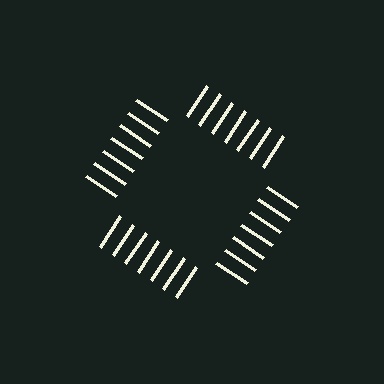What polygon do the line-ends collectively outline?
An illusory square — the line segments terminate on its edges but no continuous stroke is drawn.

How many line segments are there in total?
28 — 7 along each of the 4 edges.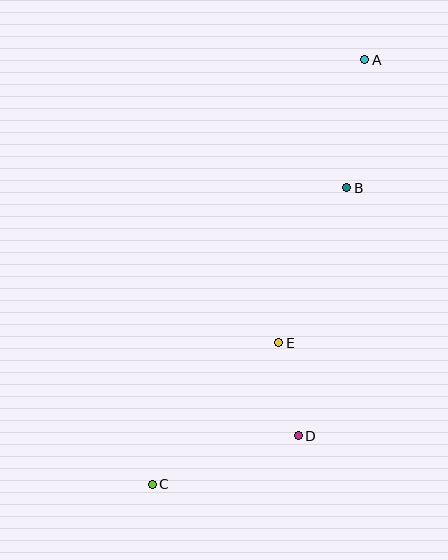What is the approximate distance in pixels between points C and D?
The distance between C and D is approximately 153 pixels.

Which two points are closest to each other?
Points D and E are closest to each other.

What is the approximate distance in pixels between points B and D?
The distance between B and D is approximately 253 pixels.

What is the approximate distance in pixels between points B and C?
The distance between B and C is approximately 354 pixels.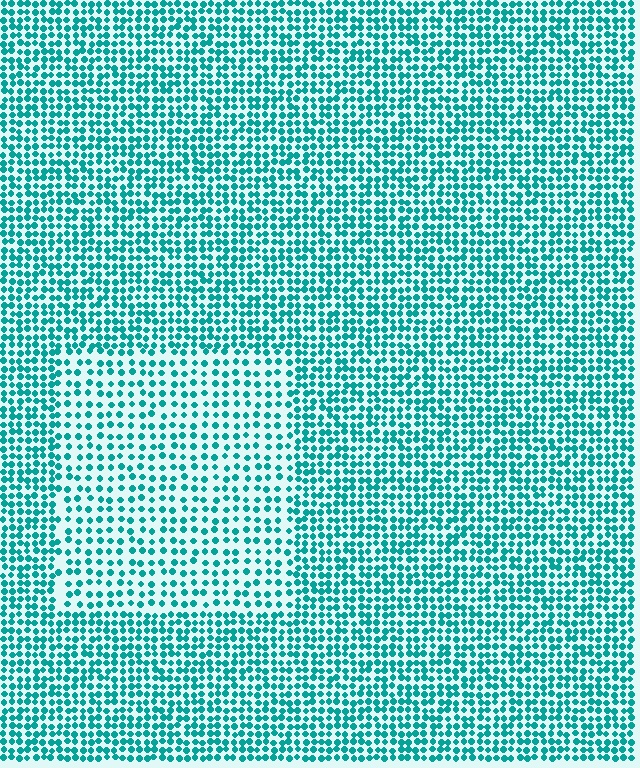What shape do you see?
I see a rectangle.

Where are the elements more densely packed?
The elements are more densely packed outside the rectangle boundary.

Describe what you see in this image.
The image contains small teal elements arranged at two different densities. A rectangle-shaped region is visible where the elements are less densely packed than the surrounding area.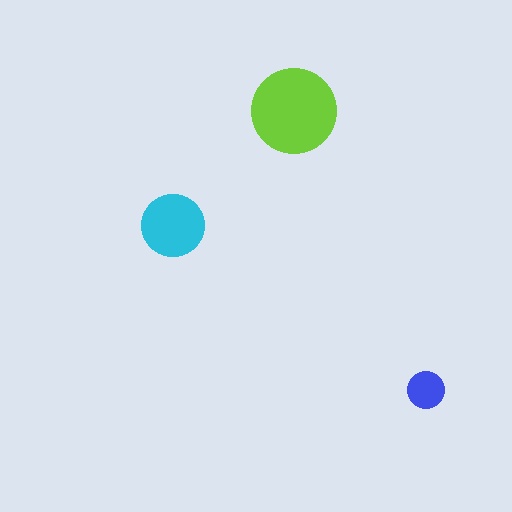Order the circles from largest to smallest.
the lime one, the cyan one, the blue one.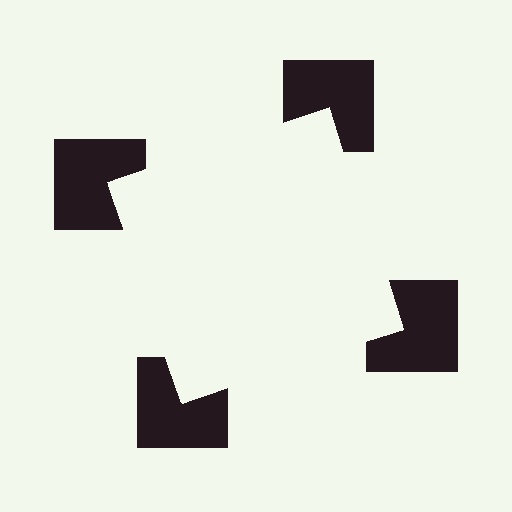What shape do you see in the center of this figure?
An illusory square — its edges are inferred from the aligned wedge cuts in the notched squares, not physically drawn.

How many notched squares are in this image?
There are 4 — one at each vertex of the illusory square.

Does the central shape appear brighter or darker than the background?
It typically appears slightly brighter than the background, even though no actual brightness change is drawn.